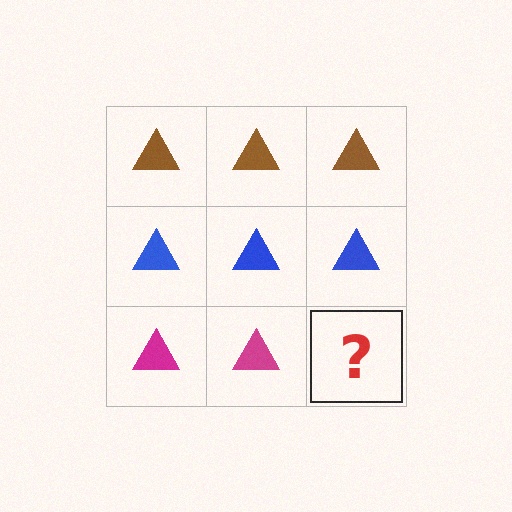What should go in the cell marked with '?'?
The missing cell should contain a magenta triangle.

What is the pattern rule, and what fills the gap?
The rule is that each row has a consistent color. The gap should be filled with a magenta triangle.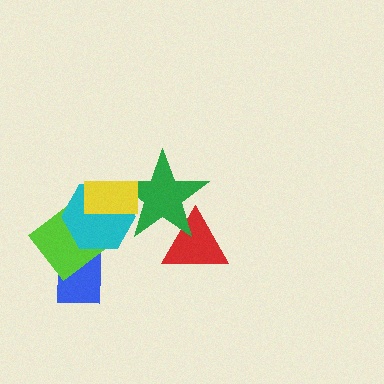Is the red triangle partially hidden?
Yes, it is partially covered by another shape.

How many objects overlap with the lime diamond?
2 objects overlap with the lime diamond.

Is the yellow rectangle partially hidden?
No, no other shape covers it.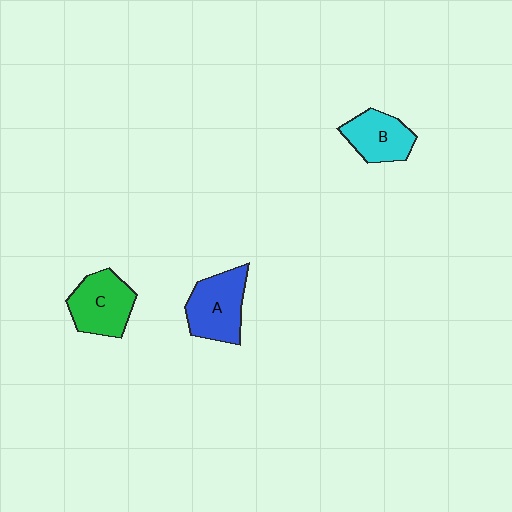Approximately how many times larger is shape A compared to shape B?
Approximately 1.2 times.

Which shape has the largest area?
Shape A (blue).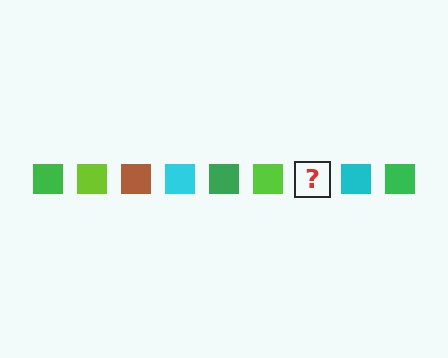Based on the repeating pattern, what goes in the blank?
The blank should be a brown square.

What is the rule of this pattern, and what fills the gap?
The rule is that the pattern cycles through green, lime, brown, cyan squares. The gap should be filled with a brown square.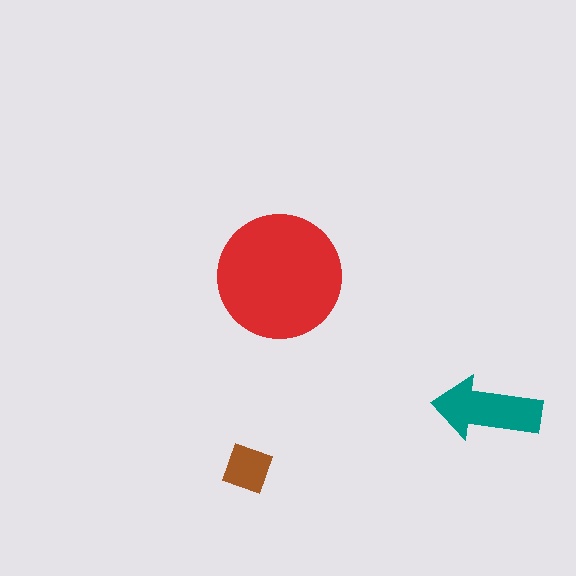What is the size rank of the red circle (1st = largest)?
1st.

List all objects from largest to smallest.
The red circle, the teal arrow, the brown diamond.